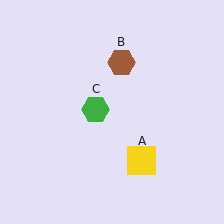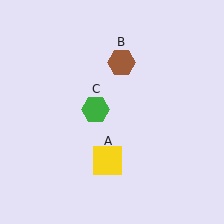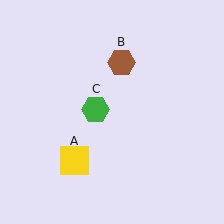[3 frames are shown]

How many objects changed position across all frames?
1 object changed position: yellow square (object A).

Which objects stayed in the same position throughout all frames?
Brown hexagon (object B) and green hexagon (object C) remained stationary.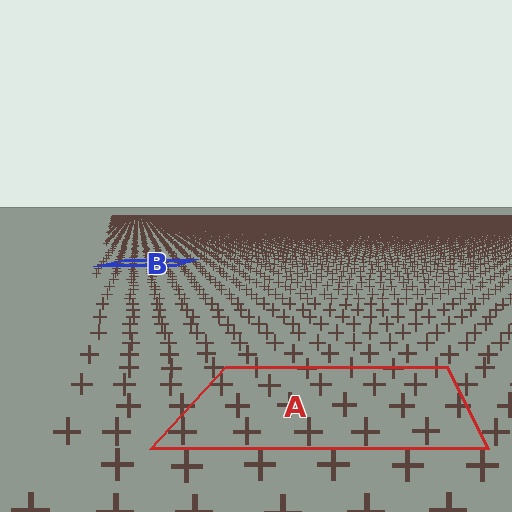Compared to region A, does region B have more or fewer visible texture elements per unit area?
Region B has more texture elements per unit area — they are packed more densely because it is farther away.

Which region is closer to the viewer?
Region A is closer. The texture elements there are larger and more spread out.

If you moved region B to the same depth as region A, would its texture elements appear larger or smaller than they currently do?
They would appear larger. At a closer depth, the same texture elements are projected at a bigger on-screen size.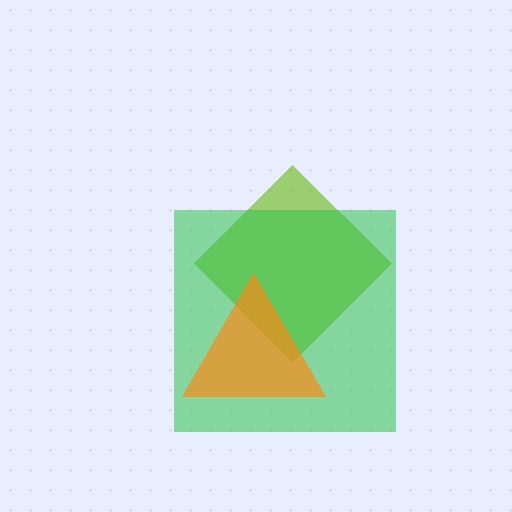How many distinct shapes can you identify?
There are 3 distinct shapes: a lime diamond, a green square, an orange triangle.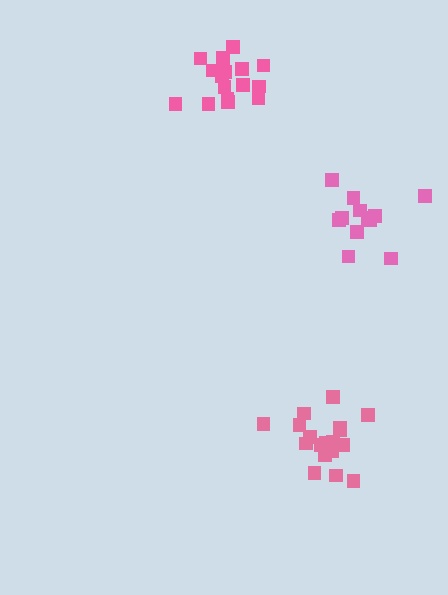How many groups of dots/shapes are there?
There are 3 groups.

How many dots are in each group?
Group 1: 12 dots, Group 2: 18 dots, Group 3: 17 dots (47 total).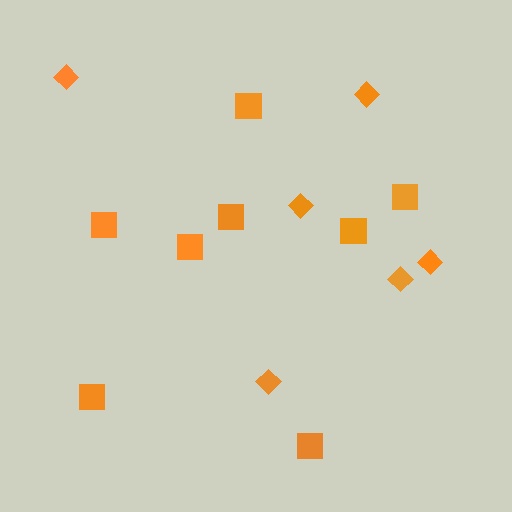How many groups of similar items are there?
There are 2 groups: one group of diamonds (6) and one group of squares (8).